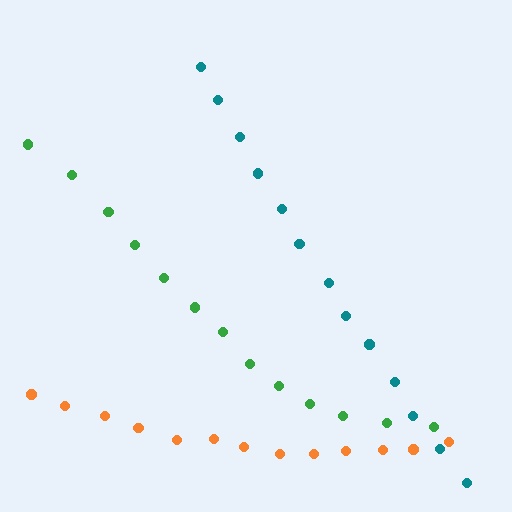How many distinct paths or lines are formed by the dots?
There are 3 distinct paths.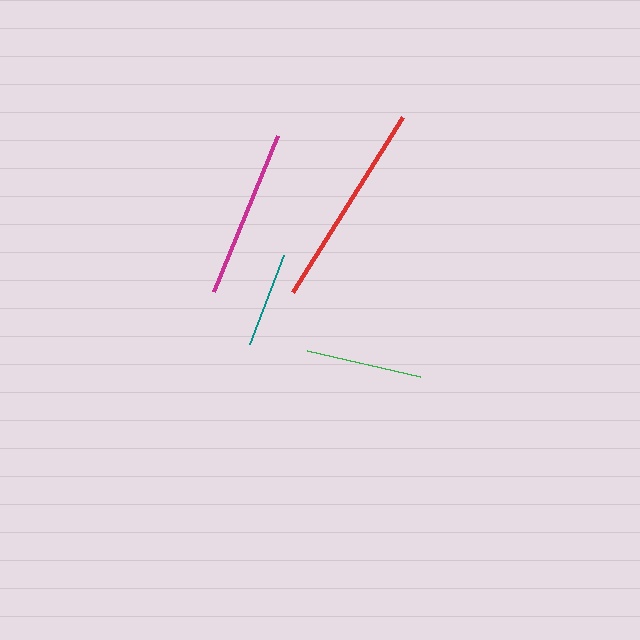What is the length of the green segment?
The green segment is approximately 116 pixels long.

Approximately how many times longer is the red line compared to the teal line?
The red line is approximately 2.2 times the length of the teal line.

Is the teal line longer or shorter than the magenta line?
The magenta line is longer than the teal line.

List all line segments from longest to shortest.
From longest to shortest: red, magenta, green, teal.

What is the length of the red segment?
The red segment is approximately 207 pixels long.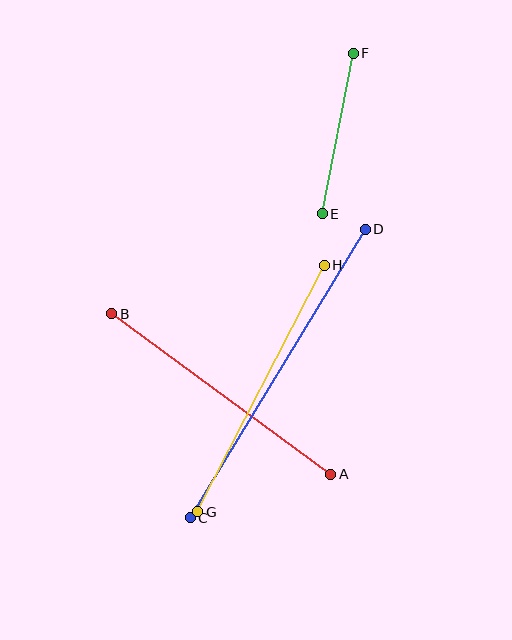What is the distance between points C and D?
The distance is approximately 338 pixels.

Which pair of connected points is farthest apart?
Points C and D are farthest apart.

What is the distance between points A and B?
The distance is approximately 272 pixels.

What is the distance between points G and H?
The distance is approximately 277 pixels.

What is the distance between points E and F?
The distance is approximately 164 pixels.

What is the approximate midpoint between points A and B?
The midpoint is at approximately (221, 394) pixels.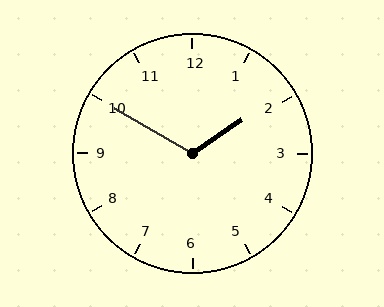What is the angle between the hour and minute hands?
Approximately 115 degrees.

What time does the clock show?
1:50.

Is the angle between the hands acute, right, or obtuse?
It is obtuse.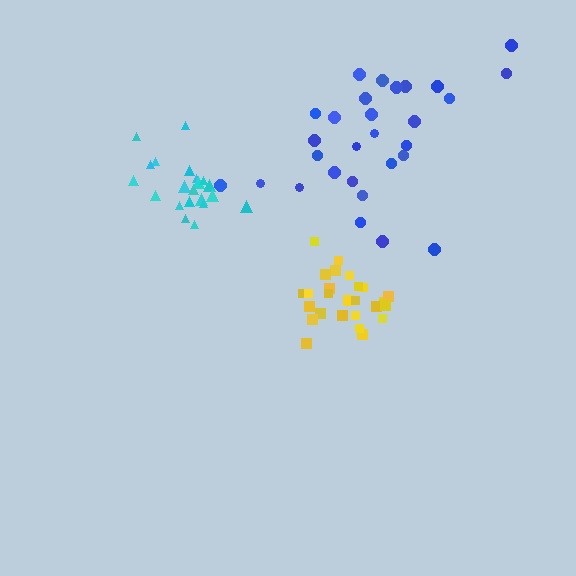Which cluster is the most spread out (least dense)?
Blue.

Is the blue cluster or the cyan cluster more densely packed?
Cyan.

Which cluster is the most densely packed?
Yellow.